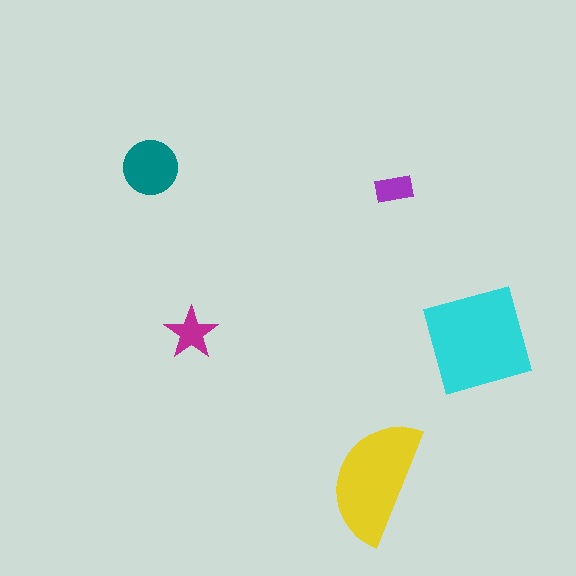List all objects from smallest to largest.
The purple rectangle, the magenta star, the teal circle, the yellow semicircle, the cyan square.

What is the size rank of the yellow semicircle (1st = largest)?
2nd.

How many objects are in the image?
There are 5 objects in the image.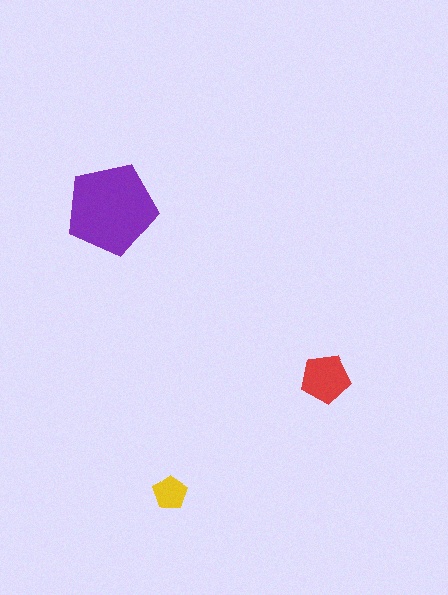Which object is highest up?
The purple pentagon is topmost.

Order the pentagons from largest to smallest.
the purple one, the red one, the yellow one.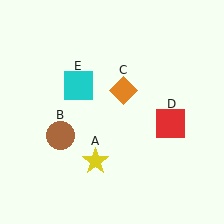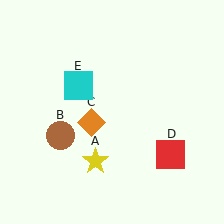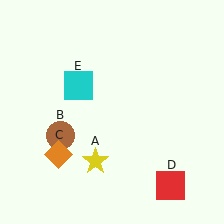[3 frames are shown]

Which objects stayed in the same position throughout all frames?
Yellow star (object A) and brown circle (object B) and cyan square (object E) remained stationary.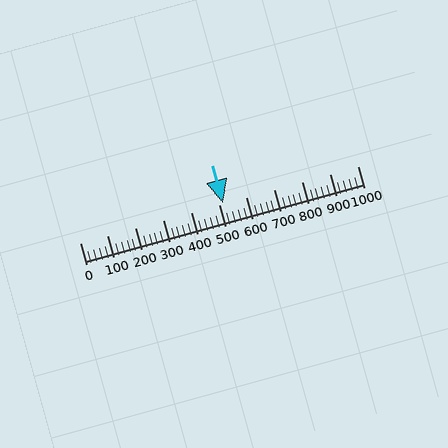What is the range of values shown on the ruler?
The ruler shows values from 0 to 1000.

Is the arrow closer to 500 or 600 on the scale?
The arrow is closer to 500.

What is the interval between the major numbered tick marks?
The major tick marks are spaced 100 units apart.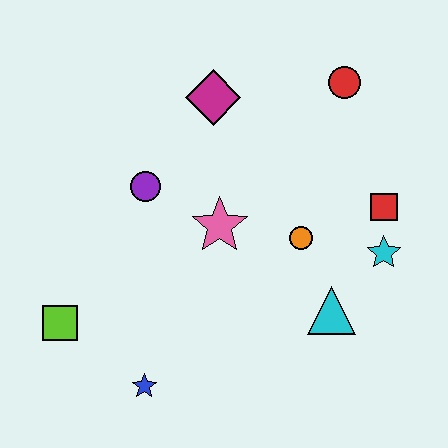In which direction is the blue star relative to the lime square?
The blue star is to the right of the lime square.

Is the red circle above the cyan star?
Yes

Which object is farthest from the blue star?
The red circle is farthest from the blue star.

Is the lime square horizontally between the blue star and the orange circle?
No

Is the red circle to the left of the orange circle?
No